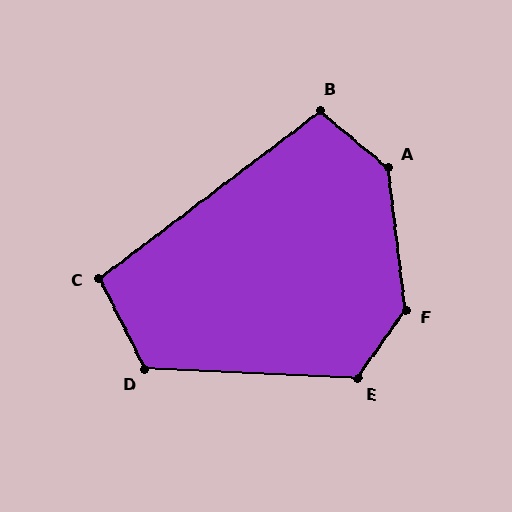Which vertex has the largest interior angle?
F, at approximately 138 degrees.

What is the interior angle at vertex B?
Approximately 103 degrees (obtuse).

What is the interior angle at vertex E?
Approximately 123 degrees (obtuse).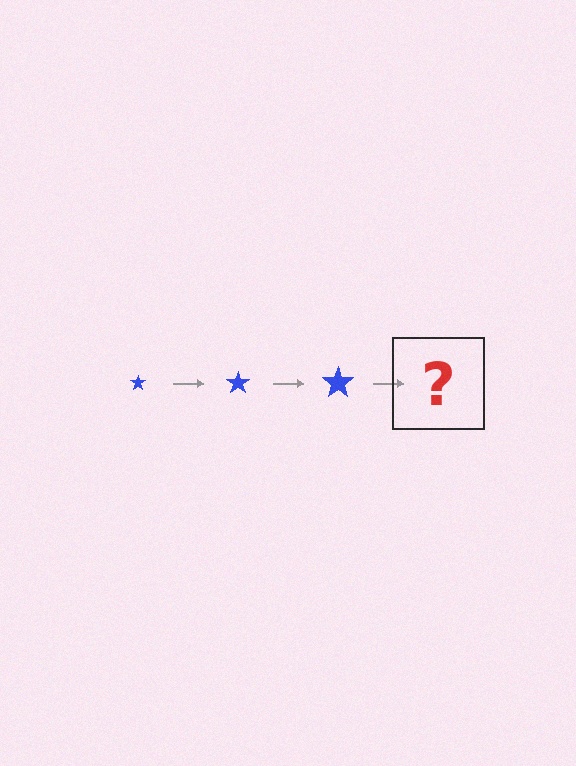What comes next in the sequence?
The next element should be a blue star, larger than the previous one.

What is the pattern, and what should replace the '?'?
The pattern is that the star gets progressively larger each step. The '?' should be a blue star, larger than the previous one.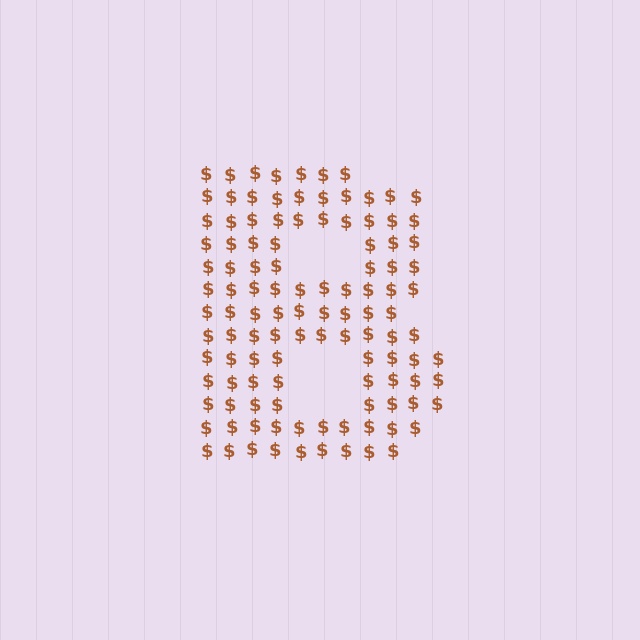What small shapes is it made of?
It is made of small dollar signs.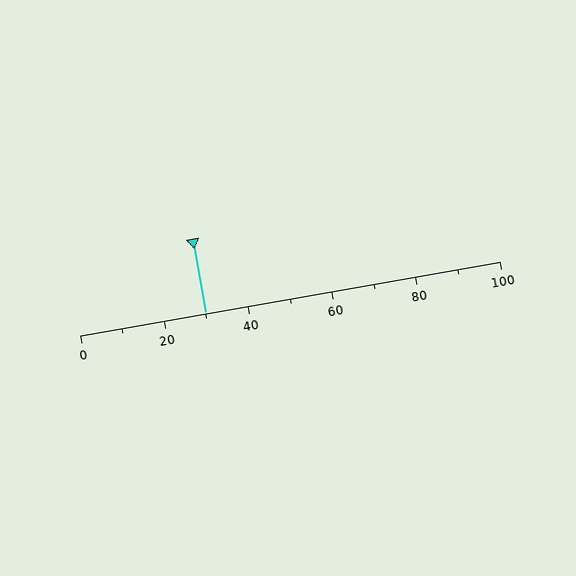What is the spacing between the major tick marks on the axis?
The major ticks are spaced 20 apart.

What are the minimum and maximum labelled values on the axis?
The axis runs from 0 to 100.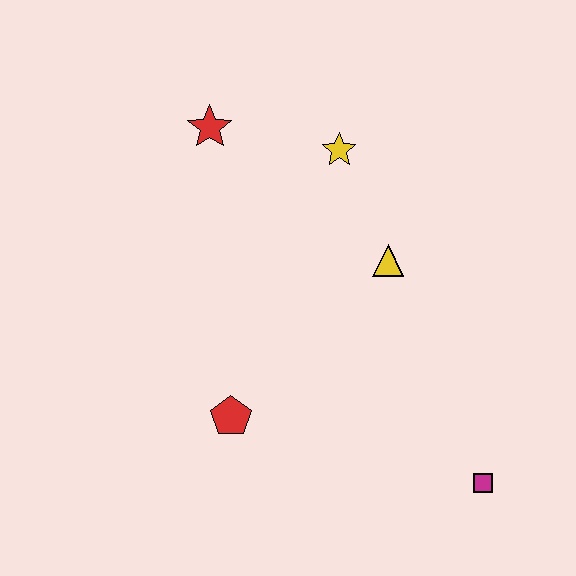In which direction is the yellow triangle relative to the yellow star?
The yellow triangle is below the yellow star.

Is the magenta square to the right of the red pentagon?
Yes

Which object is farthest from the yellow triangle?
The magenta square is farthest from the yellow triangle.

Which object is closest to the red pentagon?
The yellow triangle is closest to the red pentagon.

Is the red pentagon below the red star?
Yes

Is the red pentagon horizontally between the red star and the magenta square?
Yes